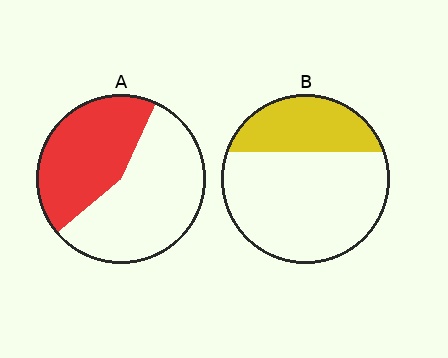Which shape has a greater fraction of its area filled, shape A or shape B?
Shape A.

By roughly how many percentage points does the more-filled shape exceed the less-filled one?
By roughly 15 percentage points (A over B).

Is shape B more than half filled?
No.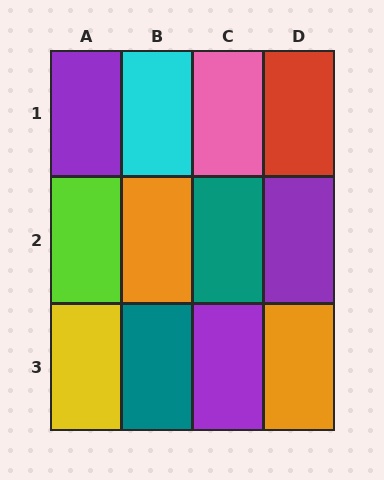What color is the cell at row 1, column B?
Cyan.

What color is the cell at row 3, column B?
Teal.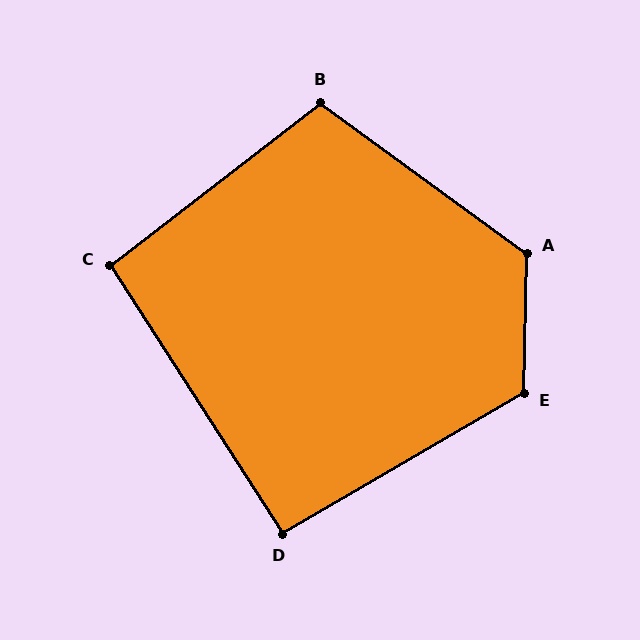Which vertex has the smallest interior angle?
D, at approximately 93 degrees.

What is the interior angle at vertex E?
Approximately 121 degrees (obtuse).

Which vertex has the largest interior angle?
A, at approximately 125 degrees.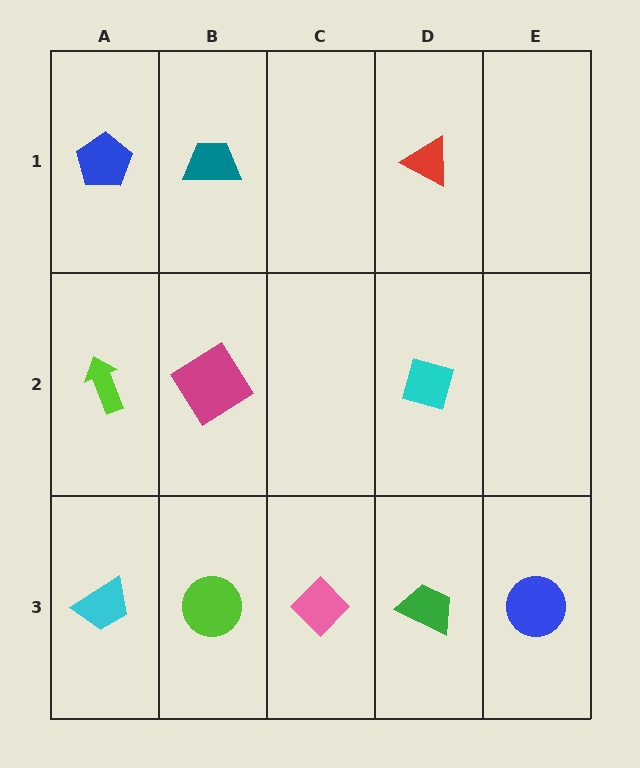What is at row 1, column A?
A blue pentagon.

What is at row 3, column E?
A blue circle.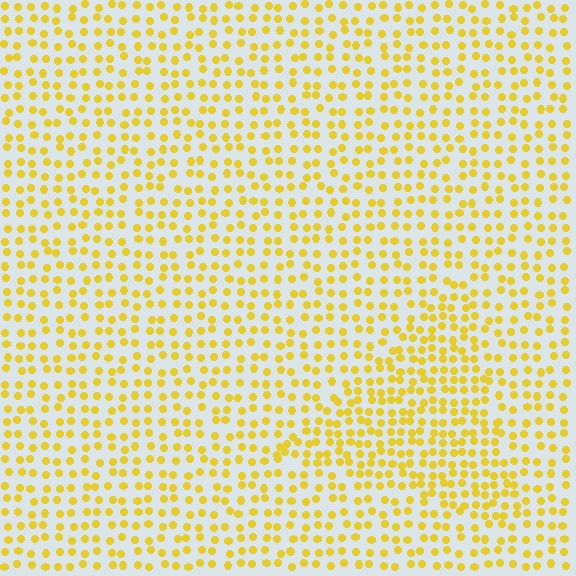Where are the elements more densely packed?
The elements are more densely packed inside the triangle boundary.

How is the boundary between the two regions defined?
The boundary is defined by a change in element density (approximately 1.6x ratio). All elements are the same color, size, and shape.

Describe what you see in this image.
The image contains small yellow elements arranged at two different densities. A triangle-shaped region is visible where the elements are more densely packed than the surrounding area.